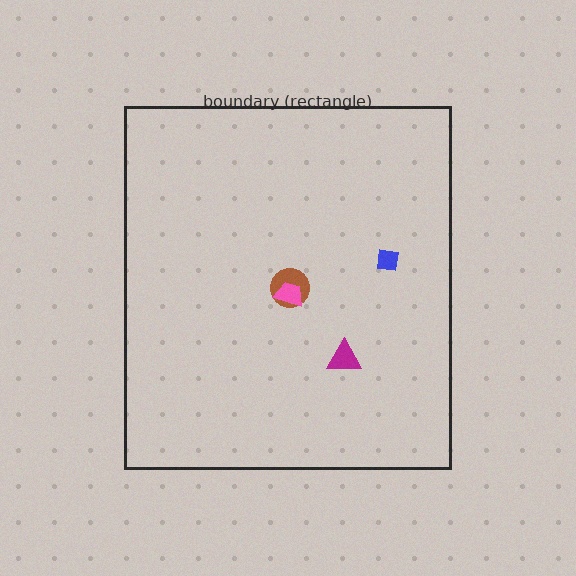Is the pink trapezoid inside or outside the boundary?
Inside.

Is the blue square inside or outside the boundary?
Inside.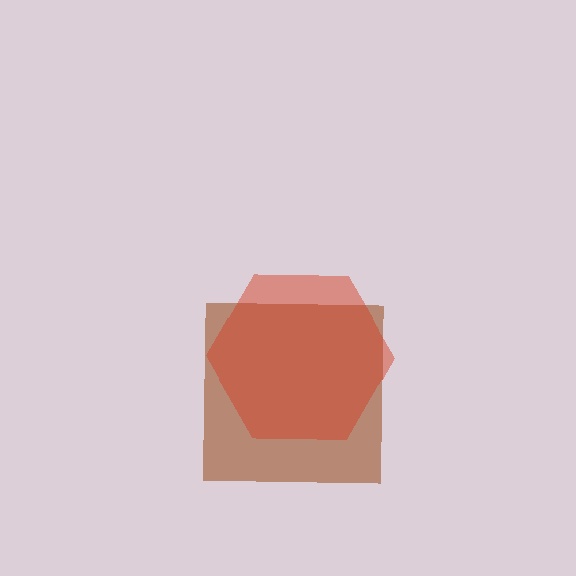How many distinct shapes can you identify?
There are 2 distinct shapes: a brown square, a red hexagon.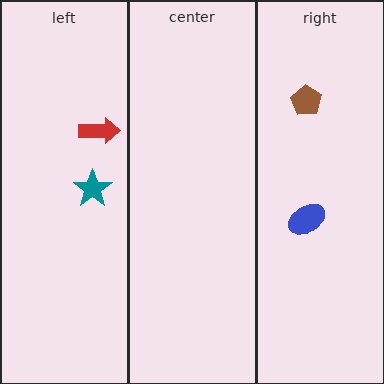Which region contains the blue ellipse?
The right region.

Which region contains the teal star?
The left region.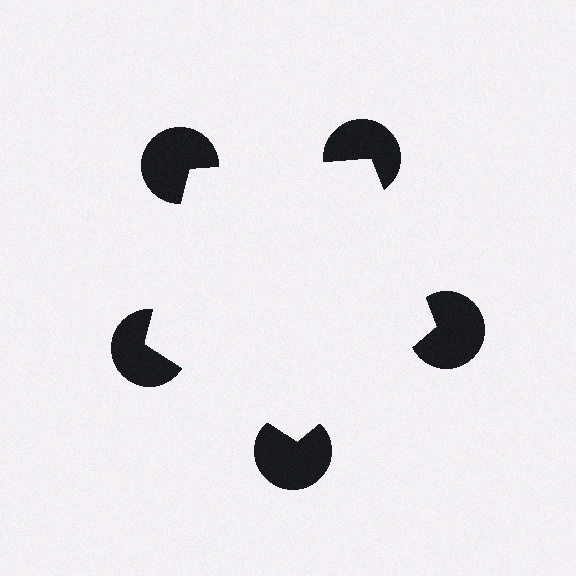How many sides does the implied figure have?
5 sides.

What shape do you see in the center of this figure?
An illusory pentagon — its edges are inferred from the aligned wedge cuts in the pac-man discs, not physically drawn.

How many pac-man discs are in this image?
There are 5 — one at each vertex of the illusory pentagon.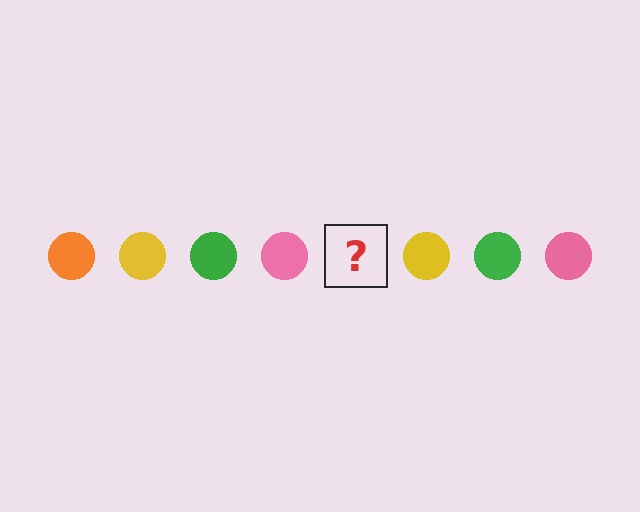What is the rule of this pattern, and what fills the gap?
The rule is that the pattern cycles through orange, yellow, green, pink circles. The gap should be filled with an orange circle.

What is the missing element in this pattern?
The missing element is an orange circle.